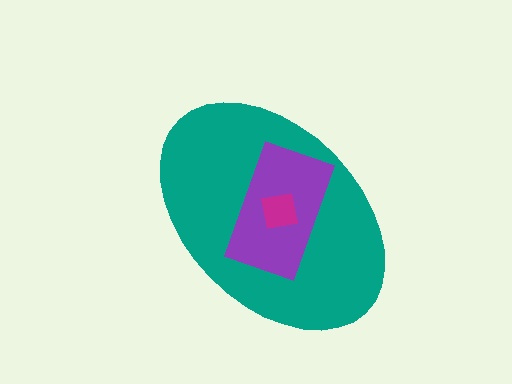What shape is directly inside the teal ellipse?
The purple rectangle.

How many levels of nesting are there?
3.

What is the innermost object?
The magenta square.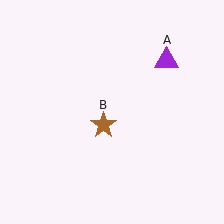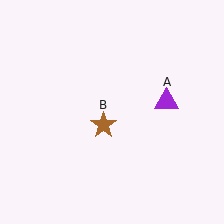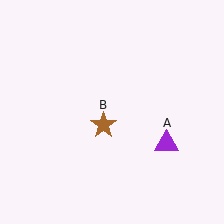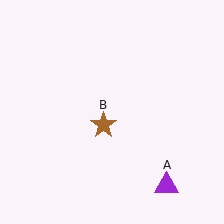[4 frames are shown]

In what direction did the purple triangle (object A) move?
The purple triangle (object A) moved down.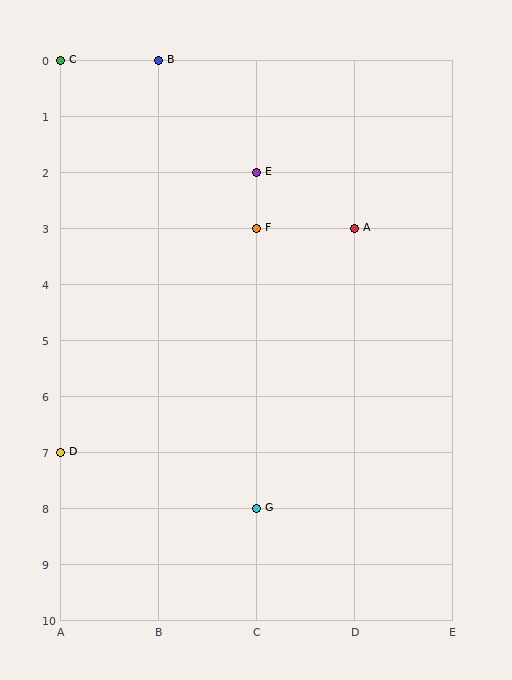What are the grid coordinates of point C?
Point C is at grid coordinates (A, 0).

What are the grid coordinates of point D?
Point D is at grid coordinates (A, 7).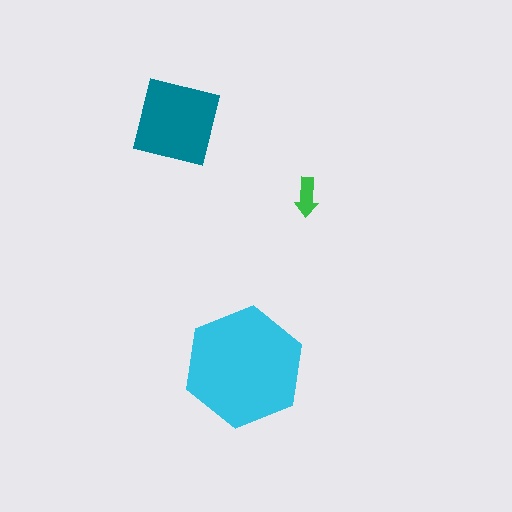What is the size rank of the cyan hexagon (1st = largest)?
1st.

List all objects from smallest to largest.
The green arrow, the teal square, the cyan hexagon.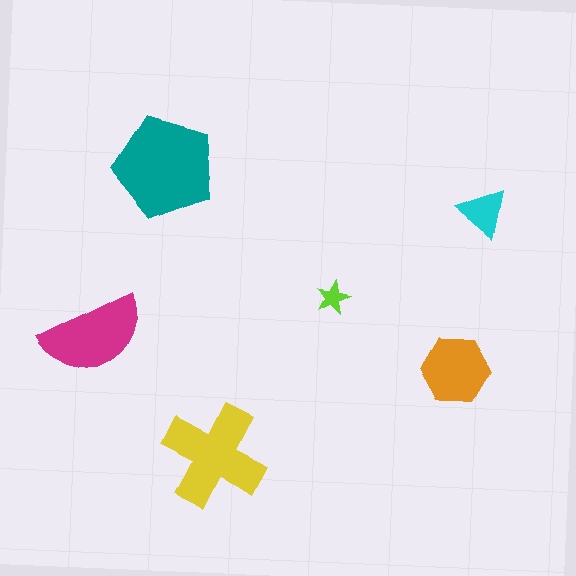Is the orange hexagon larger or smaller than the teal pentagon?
Smaller.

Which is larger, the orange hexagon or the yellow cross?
The yellow cross.